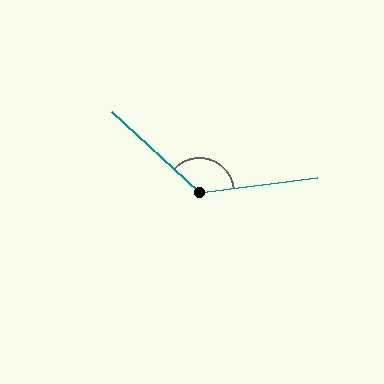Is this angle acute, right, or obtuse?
It is obtuse.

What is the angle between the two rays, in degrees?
Approximately 130 degrees.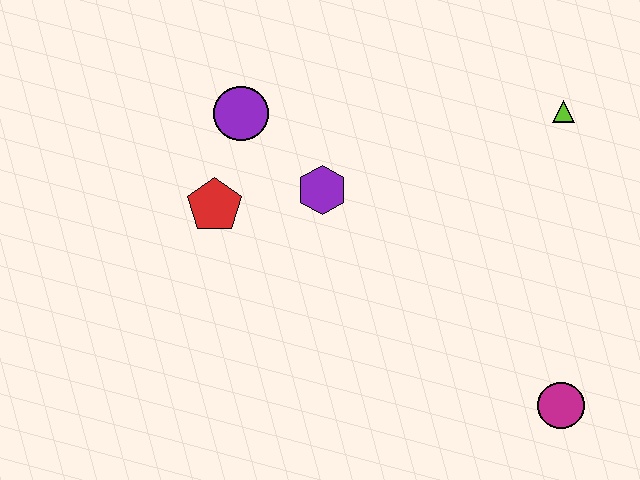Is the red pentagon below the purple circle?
Yes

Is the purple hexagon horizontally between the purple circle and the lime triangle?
Yes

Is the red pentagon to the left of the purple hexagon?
Yes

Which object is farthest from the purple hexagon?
The magenta circle is farthest from the purple hexagon.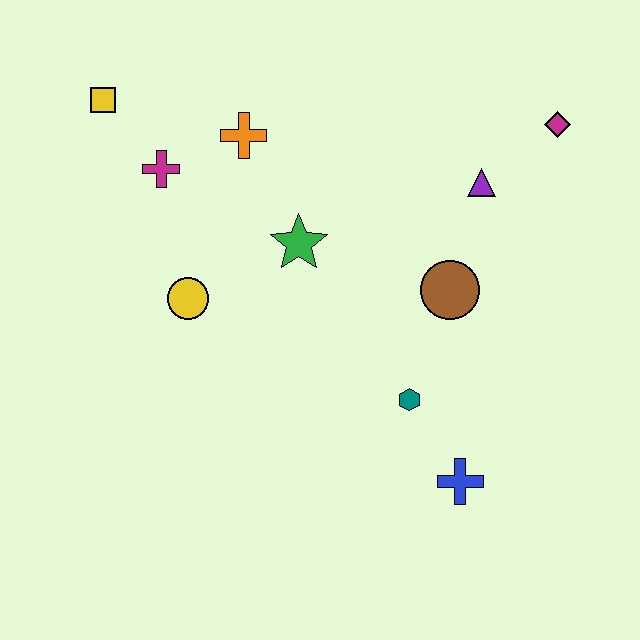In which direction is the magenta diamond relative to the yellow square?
The magenta diamond is to the right of the yellow square.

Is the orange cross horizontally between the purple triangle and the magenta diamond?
No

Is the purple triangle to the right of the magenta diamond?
No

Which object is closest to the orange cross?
The magenta cross is closest to the orange cross.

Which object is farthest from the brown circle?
The yellow square is farthest from the brown circle.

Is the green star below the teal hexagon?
No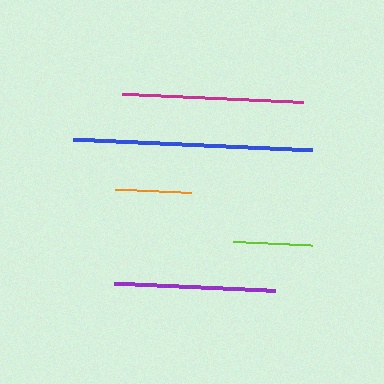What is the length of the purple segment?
The purple segment is approximately 161 pixels long.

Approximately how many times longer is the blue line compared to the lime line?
The blue line is approximately 3.0 times the length of the lime line.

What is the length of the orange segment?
The orange segment is approximately 76 pixels long.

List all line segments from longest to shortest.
From longest to shortest: blue, magenta, purple, lime, orange.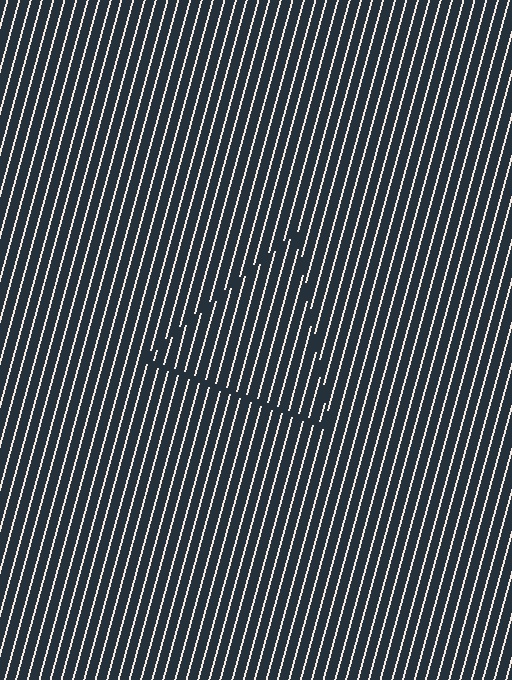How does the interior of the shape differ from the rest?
The interior of the shape contains the same grating, shifted by half a period — the contour is defined by the phase discontinuity where line-ends from the inner and outer gratings abut.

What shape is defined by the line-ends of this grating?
An illusory triangle. The interior of the shape contains the same grating, shifted by half a period — the contour is defined by the phase discontinuity where line-ends from the inner and outer gratings abut.